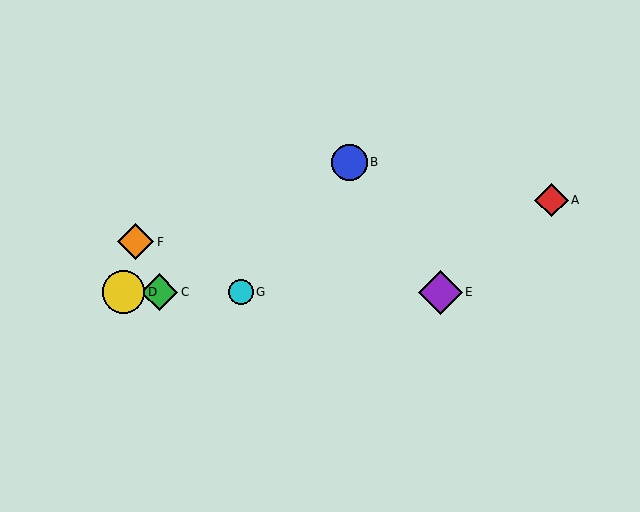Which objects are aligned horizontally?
Objects C, D, E, G are aligned horizontally.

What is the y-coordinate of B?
Object B is at y≈162.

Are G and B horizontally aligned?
No, G is at y≈292 and B is at y≈162.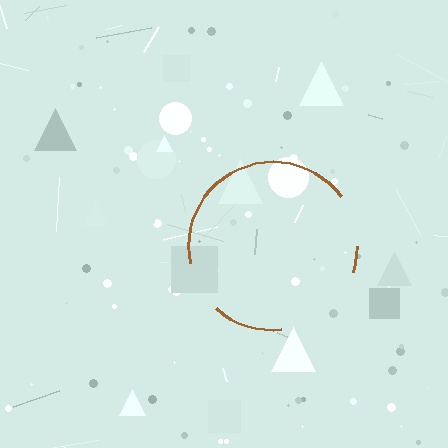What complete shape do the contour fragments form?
The contour fragments form a circle.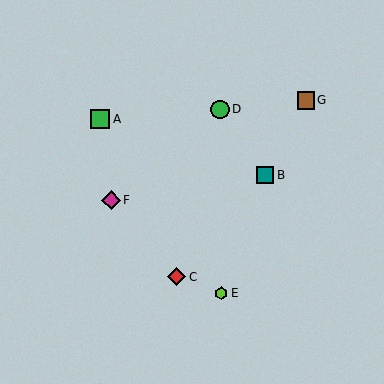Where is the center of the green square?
The center of the green square is at (100, 119).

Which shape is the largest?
The magenta diamond (labeled F) is the largest.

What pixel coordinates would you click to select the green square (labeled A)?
Click at (100, 119) to select the green square A.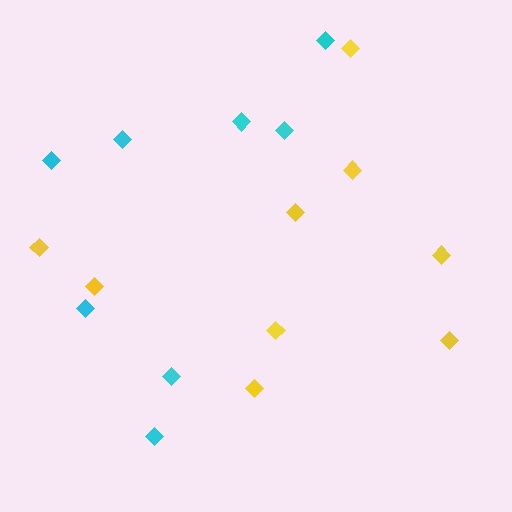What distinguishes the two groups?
There are 2 groups: one group of cyan diamonds (8) and one group of yellow diamonds (9).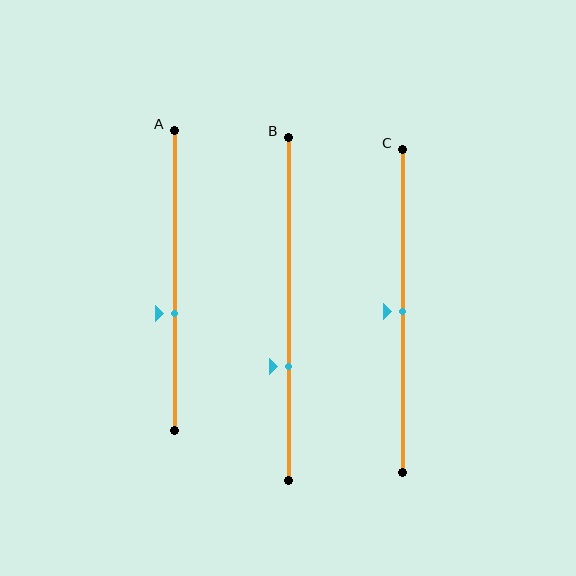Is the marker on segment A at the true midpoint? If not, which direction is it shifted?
No, the marker on segment A is shifted downward by about 11% of the segment length.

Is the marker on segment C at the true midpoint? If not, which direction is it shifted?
Yes, the marker on segment C is at the true midpoint.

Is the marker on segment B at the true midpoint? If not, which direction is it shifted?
No, the marker on segment B is shifted downward by about 17% of the segment length.